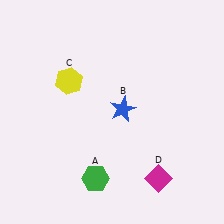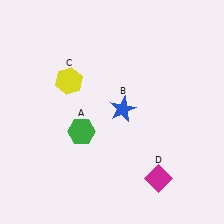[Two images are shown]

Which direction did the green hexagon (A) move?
The green hexagon (A) moved up.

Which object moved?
The green hexagon (A) moved up.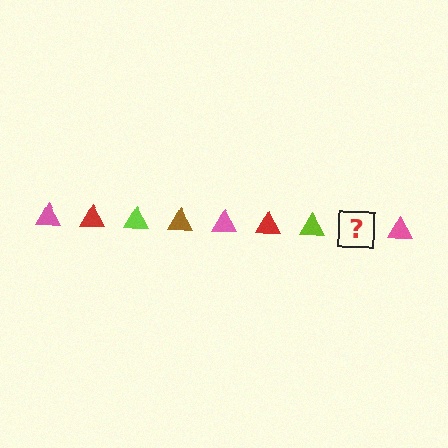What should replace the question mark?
The question mark should be replaced with a brown triangle.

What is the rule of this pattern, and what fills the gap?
The rule is that the pattern cycles through pink, red, lime, brown triangles. The gap should be filled with a brown triangle.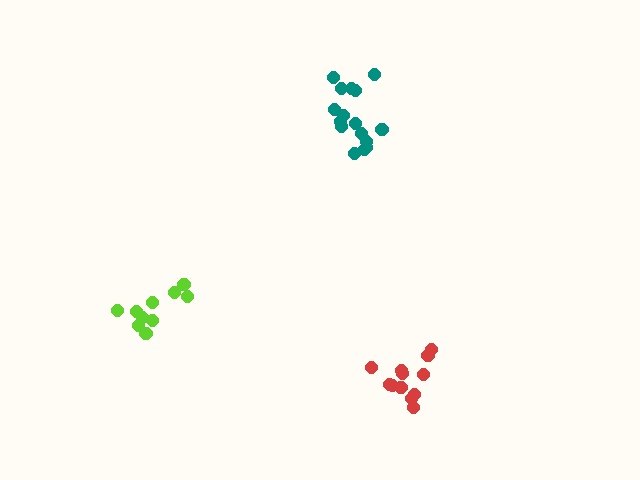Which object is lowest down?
The red cluster is bottommost.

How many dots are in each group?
Group 1: 16 dots, Group 2: 10 dots, Group 3: 12 dots (38 total).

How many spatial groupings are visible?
There are 3 spatial groupings.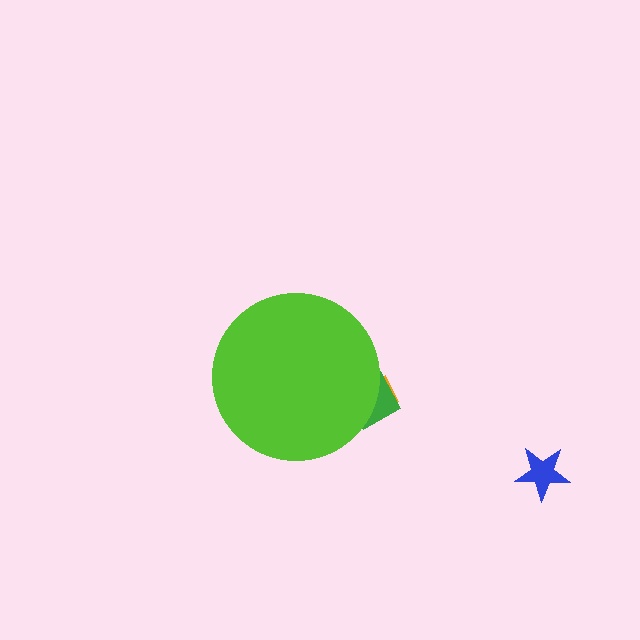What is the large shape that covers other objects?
A lime circle.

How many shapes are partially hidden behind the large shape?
2 shapes are partially hidden.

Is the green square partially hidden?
Yes, the green square is partially hidden behind the lime circle.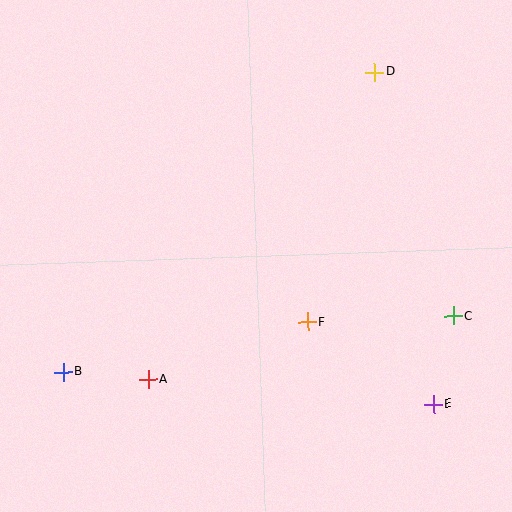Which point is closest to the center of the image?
Point F at (308, 322) is closest to the center.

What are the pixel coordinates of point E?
Point E is at (433, 404).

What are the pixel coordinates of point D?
Point D is at (375, 72).